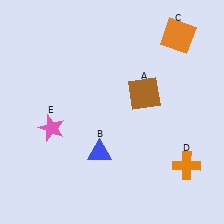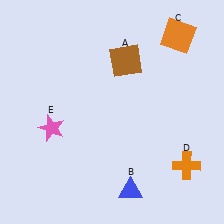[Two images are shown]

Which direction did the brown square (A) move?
The brown square (A) moved up.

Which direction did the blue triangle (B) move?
The blue triangle (B) moved down.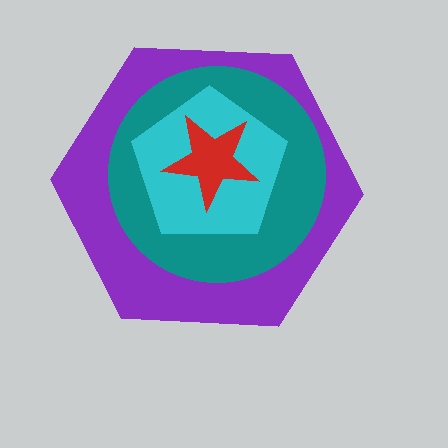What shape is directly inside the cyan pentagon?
The red star.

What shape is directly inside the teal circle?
The cyan pentagon.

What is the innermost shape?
The red star.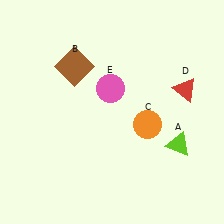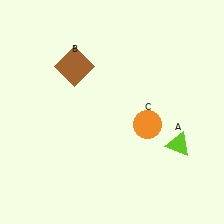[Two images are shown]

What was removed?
The red triangle (D), the pink circle (E) were removed in Image 2.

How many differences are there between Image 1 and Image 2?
There are 2 differences between the two images.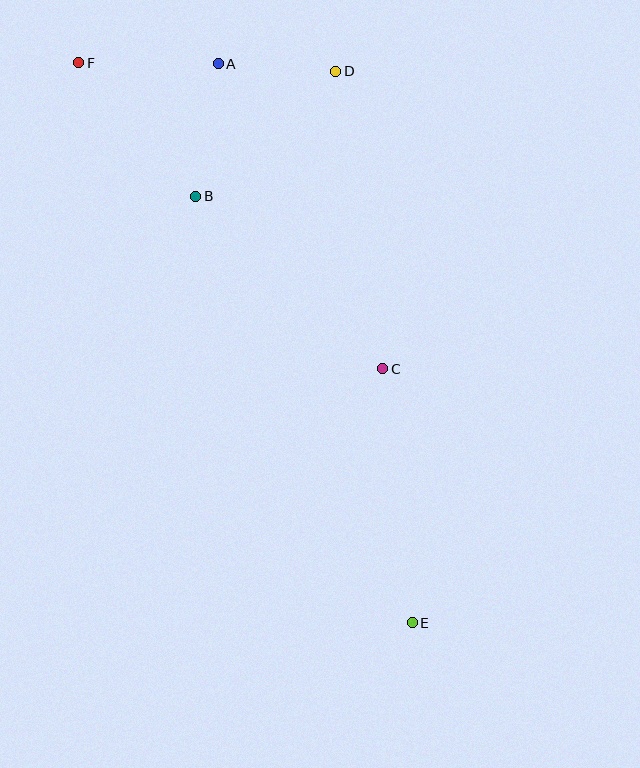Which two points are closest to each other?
Points A and D are closest to each other.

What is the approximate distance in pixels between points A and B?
The distance between A and B is approximately 135 pixels.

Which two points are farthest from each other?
Points E and F are farthest from each other.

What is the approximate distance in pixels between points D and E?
The distance between D and E is approximately 556 pixels.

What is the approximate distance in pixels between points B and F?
The distance between B and F is approximately 177 pixels.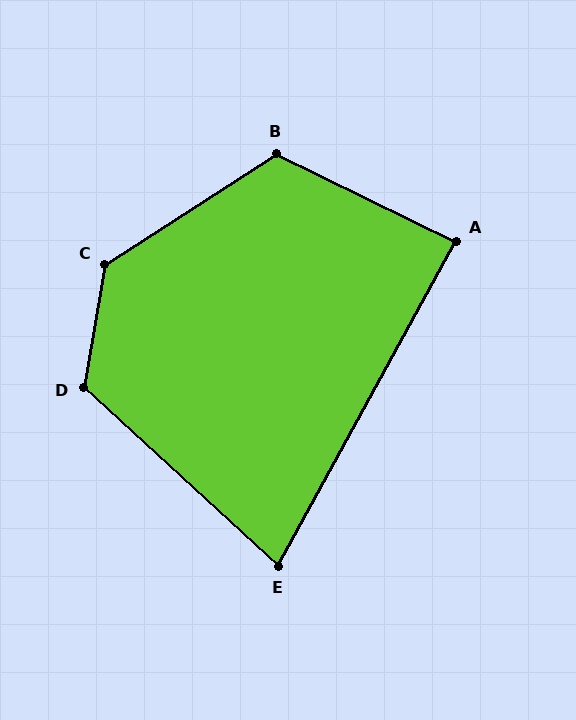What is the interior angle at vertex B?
Approximately 121 degrees (obtuse).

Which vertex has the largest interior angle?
C, at approximately 133 degrees.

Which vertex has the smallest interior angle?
E, at approximately 76 degrees.